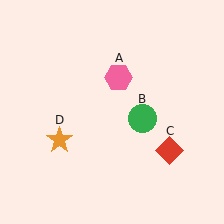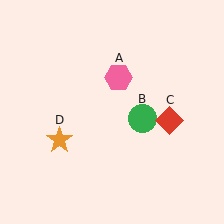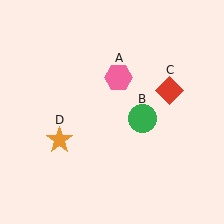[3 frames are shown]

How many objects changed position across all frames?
1 object changed position: red diamond (object C).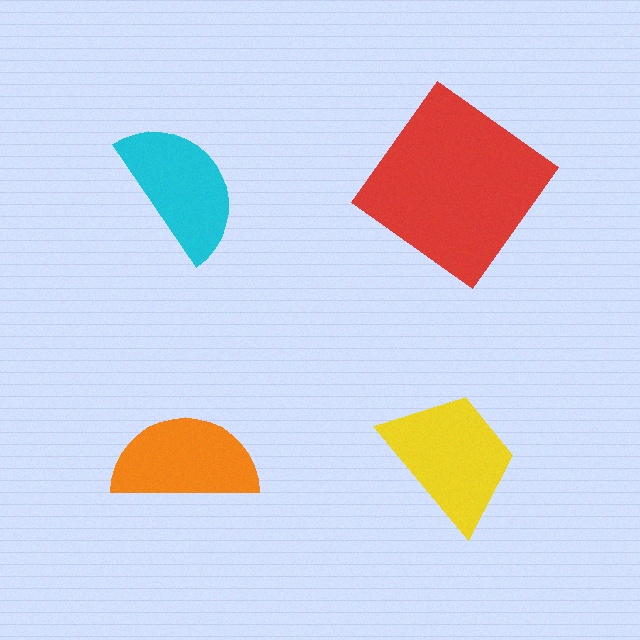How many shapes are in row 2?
2 shapes.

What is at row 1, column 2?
A red diamond.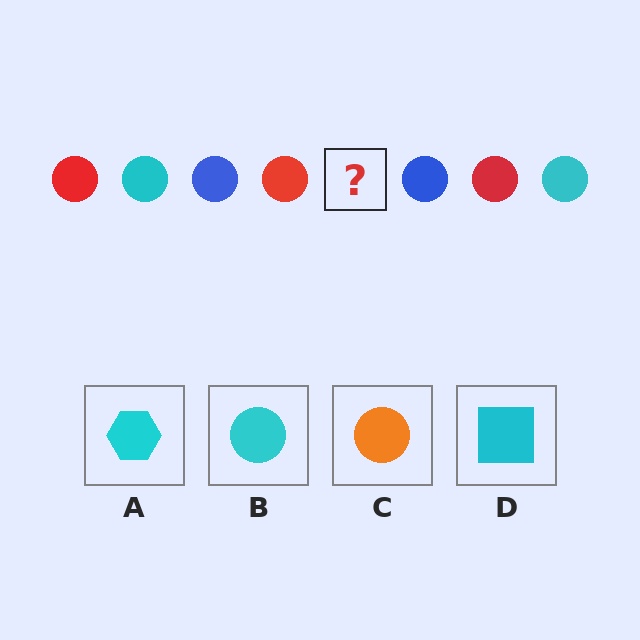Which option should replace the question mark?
Option B.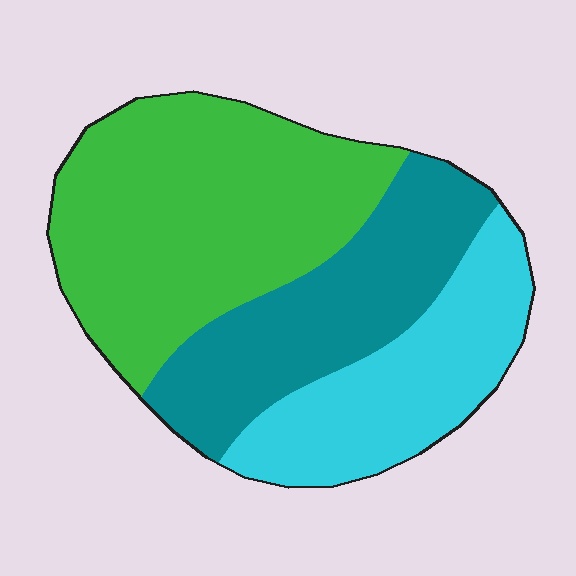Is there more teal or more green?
Green.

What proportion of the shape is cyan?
Cyan covers 26% of the shape.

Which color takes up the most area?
Green, at roughly 45%.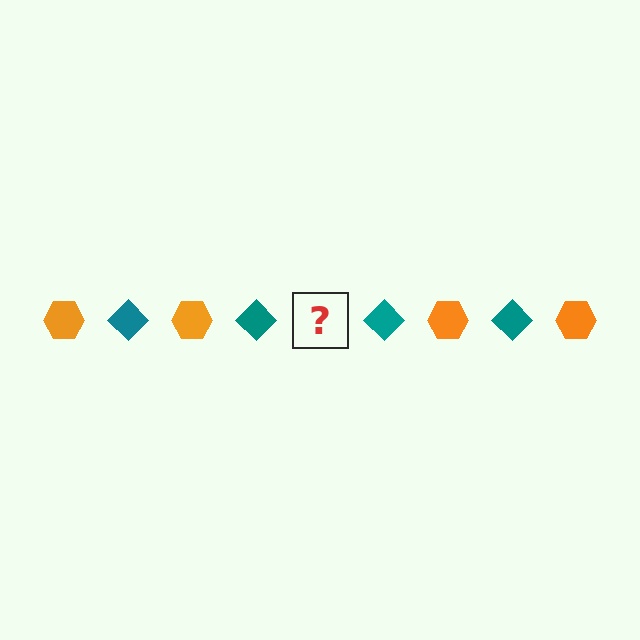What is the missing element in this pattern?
The missing element is an orange hexagon.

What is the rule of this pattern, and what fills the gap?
The rule is that the pattern alternates between orange hexagon and teal diamond. The gap should be filled with an orange hexagon.